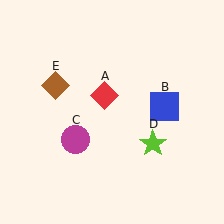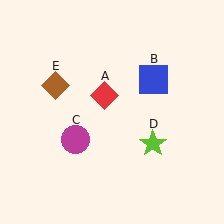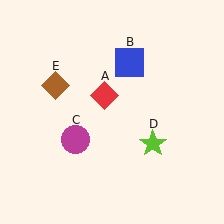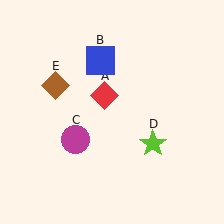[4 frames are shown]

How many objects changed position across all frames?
1 object changed position: blue square (object B).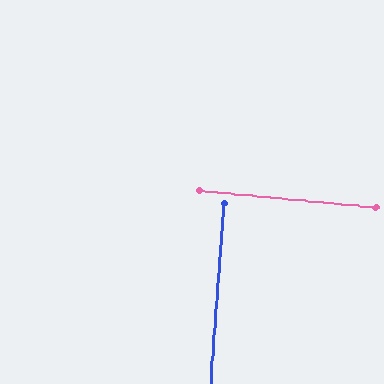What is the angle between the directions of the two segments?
Approximately 89 degrees.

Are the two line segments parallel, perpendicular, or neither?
Perpendicular — they meet at approximately 89°.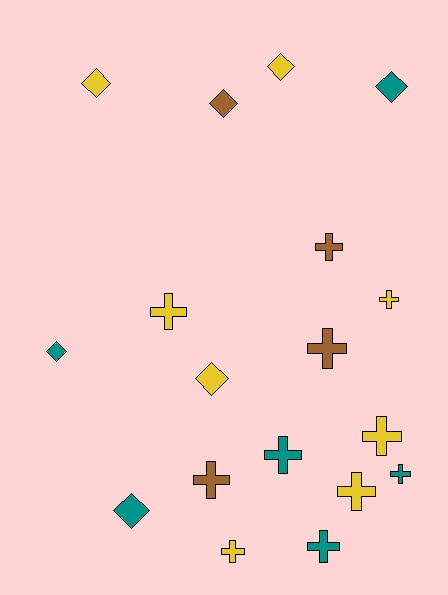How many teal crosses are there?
There are 3 teal crosses.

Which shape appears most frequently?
Cross, with 11 objects.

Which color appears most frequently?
Yellow, with 8 objects.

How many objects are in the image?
There are 18 objects.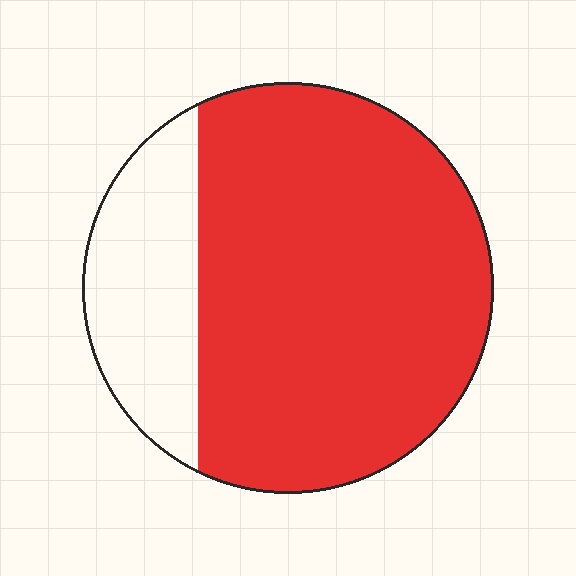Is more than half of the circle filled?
Yes.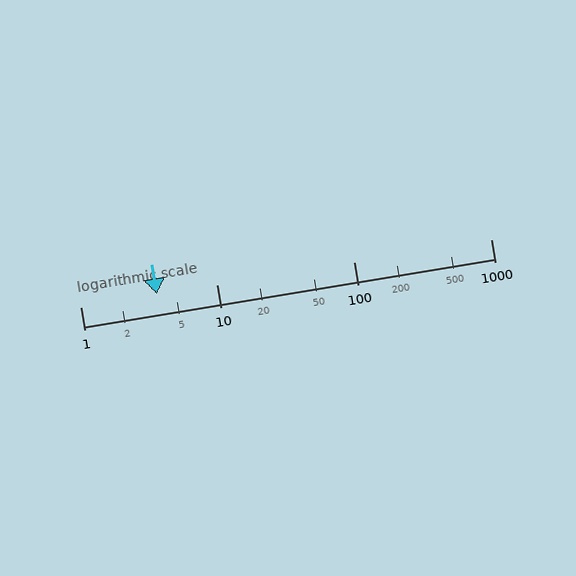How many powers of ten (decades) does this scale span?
The scale spans 3 decades, from 1 to 1000.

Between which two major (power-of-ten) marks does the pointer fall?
The pointer is between 1 and 10.